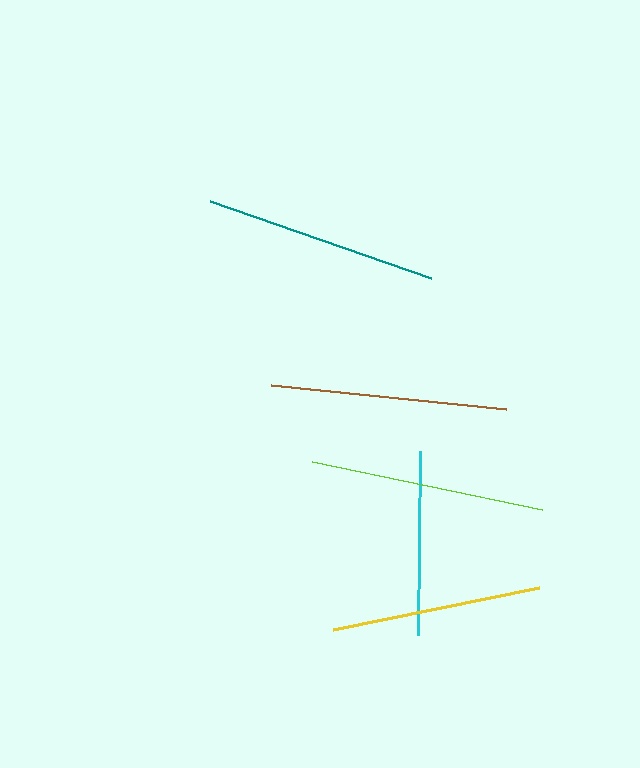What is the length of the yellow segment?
The yellow segment is approximately 210 pixels long.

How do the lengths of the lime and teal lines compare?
The lime and teal lines are approximately the same length.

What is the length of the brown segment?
The brown segment is approximately 236 pixels long.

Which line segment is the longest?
The brown line is the longest at approximately 236 pixels.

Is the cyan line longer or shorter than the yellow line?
The yellow line is longer than the cyan line.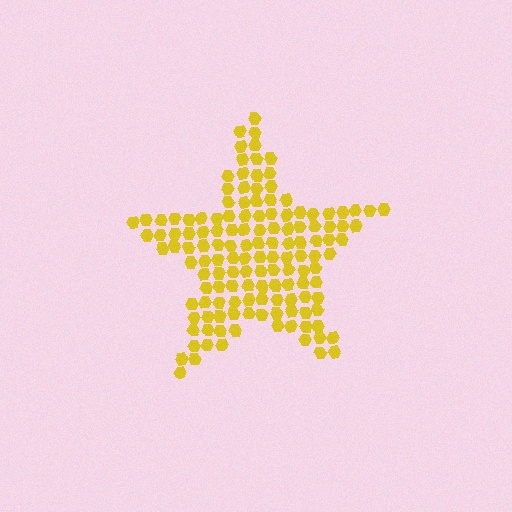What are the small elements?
The small elements are hexagons.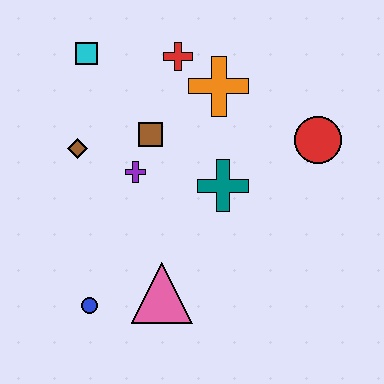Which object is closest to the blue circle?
The pink triangle is closest to the blue circle.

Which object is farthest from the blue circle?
The red circle is farthest from the blue circle.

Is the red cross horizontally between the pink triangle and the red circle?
Yes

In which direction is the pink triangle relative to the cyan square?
The pink triangle is below the cyan square.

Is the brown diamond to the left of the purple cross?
Yes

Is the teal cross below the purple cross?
Yes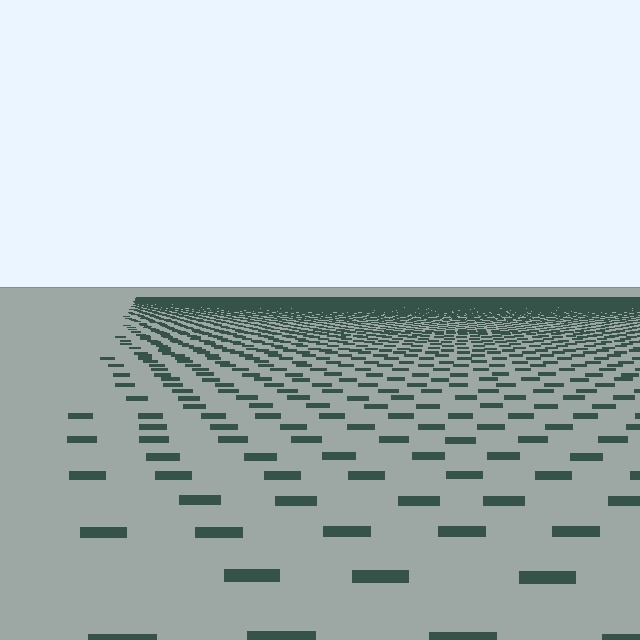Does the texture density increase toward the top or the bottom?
Density increases toward the top.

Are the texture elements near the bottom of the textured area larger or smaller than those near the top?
Larger. Near the bottom, elements are closer to the viewer and appear at a bigger on-screen size.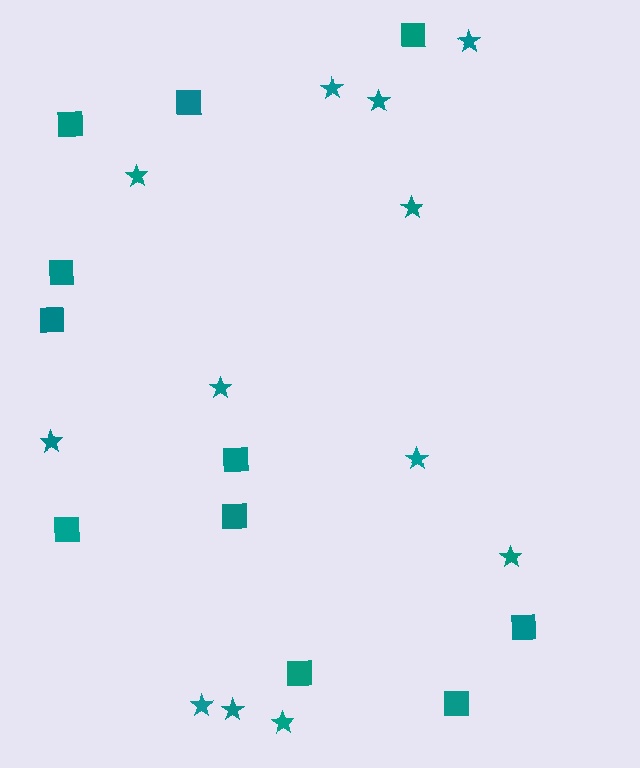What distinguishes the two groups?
There are 2 groups: one group of stars (12) and one group of squares (11).